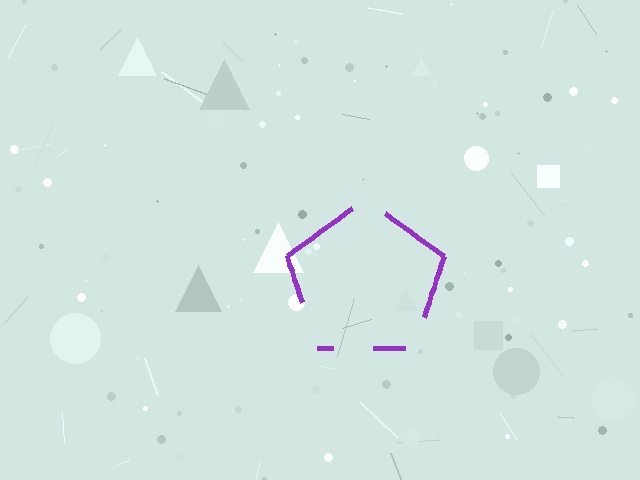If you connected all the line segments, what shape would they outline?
They would outline a pentagon.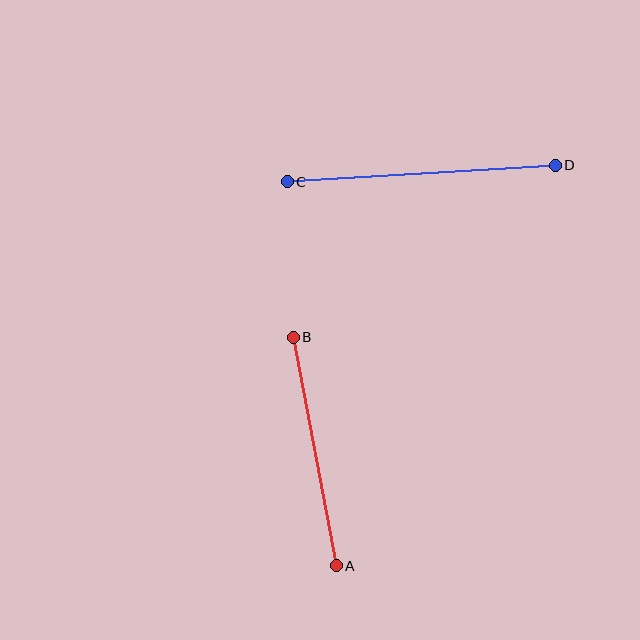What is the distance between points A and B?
The distance is approximately 232 pixels.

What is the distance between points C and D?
The distance is approximately 269 pixels.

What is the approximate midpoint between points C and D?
The midpoint is at approximately (421, 174) pixels.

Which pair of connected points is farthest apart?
Points C and D are farthest apart.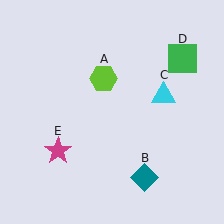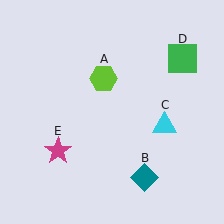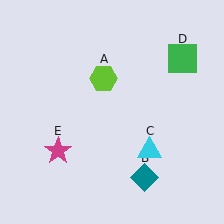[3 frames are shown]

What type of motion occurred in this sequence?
The cyan triangle (object C) rotated clockwise around the center of the scene.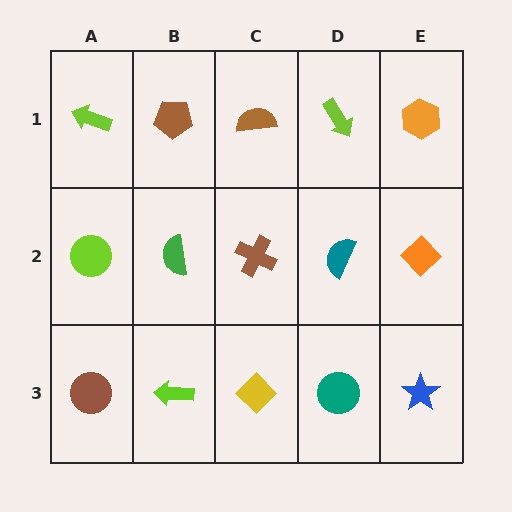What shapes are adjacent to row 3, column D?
A teal semicircle (row 2, column D), a yellow diamond (row 3, column C), a blue star (row 3, column E).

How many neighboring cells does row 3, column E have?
2.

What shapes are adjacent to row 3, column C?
A brown cross (row 2, column C), a lime arrow (row 3, column B), a teal circle (row 3, column D).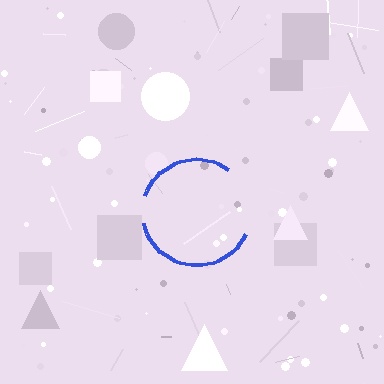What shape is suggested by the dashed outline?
The dashed outline suggests a circle.